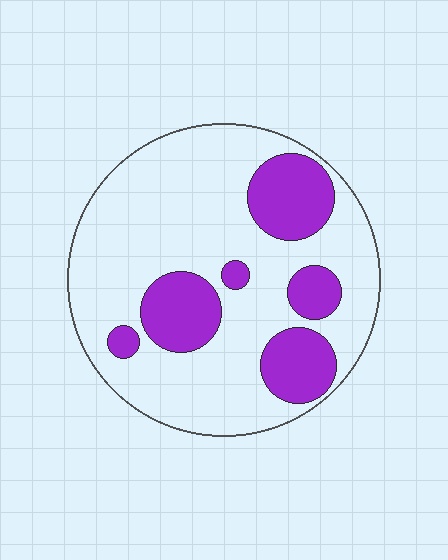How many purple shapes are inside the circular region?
6.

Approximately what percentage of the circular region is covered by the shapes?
Approximately 25%.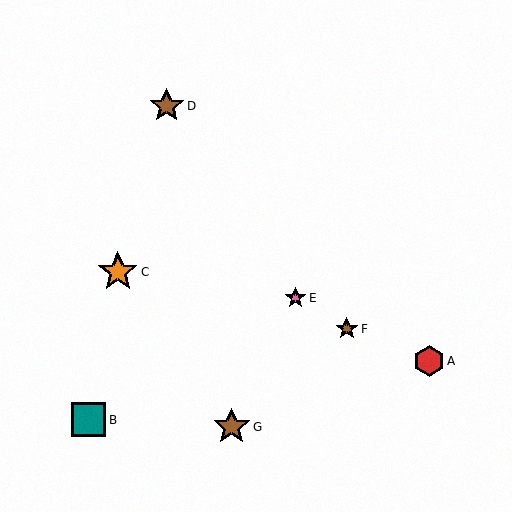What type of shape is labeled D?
Shape D is a brown star.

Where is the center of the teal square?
The center of the teal square is at (88, 420).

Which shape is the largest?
The orange star (labeled C) is the largest.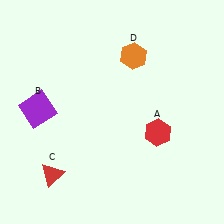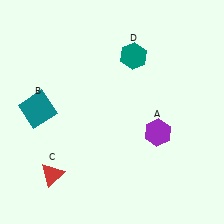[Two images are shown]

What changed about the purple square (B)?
In Image 1, B is purple. In Image 2, it changed to teal.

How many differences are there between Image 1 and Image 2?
There are 3 differences between the two images.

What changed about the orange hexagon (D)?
In Image 1, D is orange. In Image 2, it changed to teal.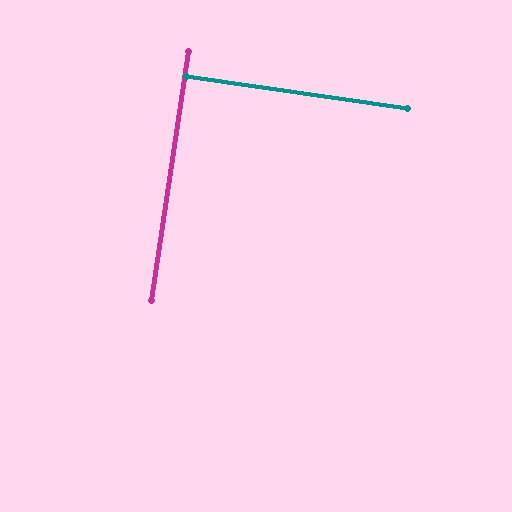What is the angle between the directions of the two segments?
Approximately 90 degrees.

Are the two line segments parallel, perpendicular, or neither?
Perpendicular — they meet at approximately 90°.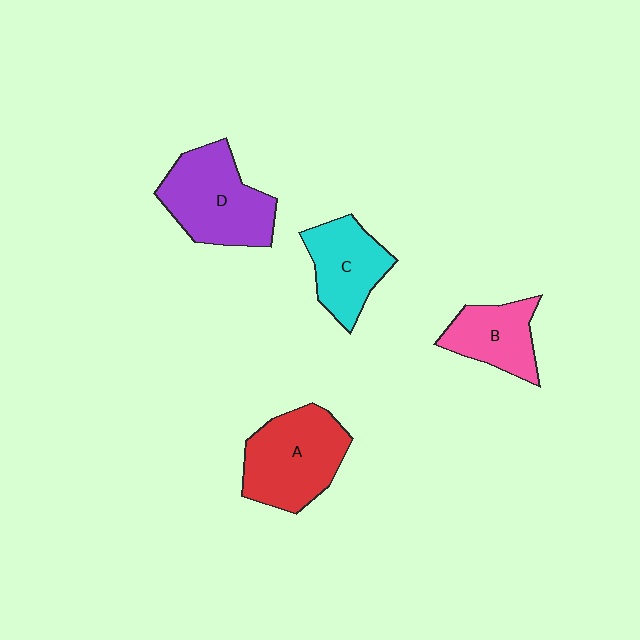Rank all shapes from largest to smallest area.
From largest to smallest: D (purple), A (red), C (cyan), B (pink).